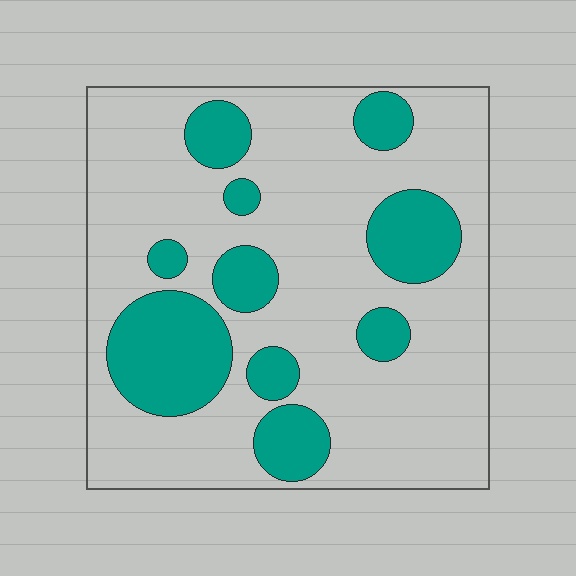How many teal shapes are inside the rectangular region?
10.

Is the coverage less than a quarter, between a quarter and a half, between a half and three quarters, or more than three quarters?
Between a quarter and a half.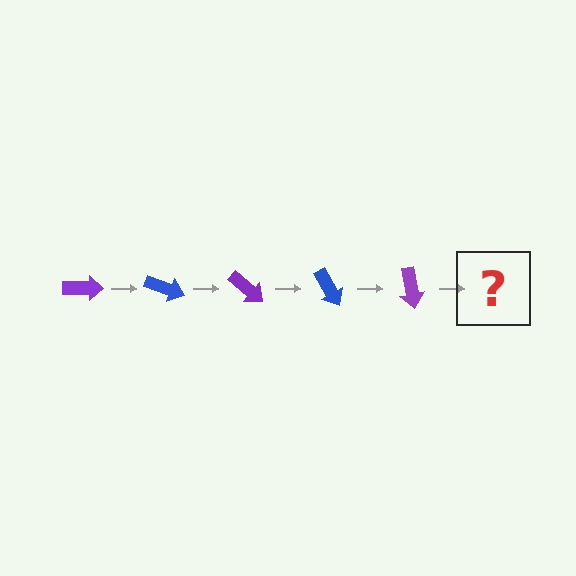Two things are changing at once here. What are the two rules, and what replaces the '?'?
The two rules are that it rotates 20 degrees each step and the color cycles through purple and blue. The '?' should be a blue arrow, rotated 100 degrees from the start.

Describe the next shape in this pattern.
It should be a blue arrow, rotated 100 degrees from the start.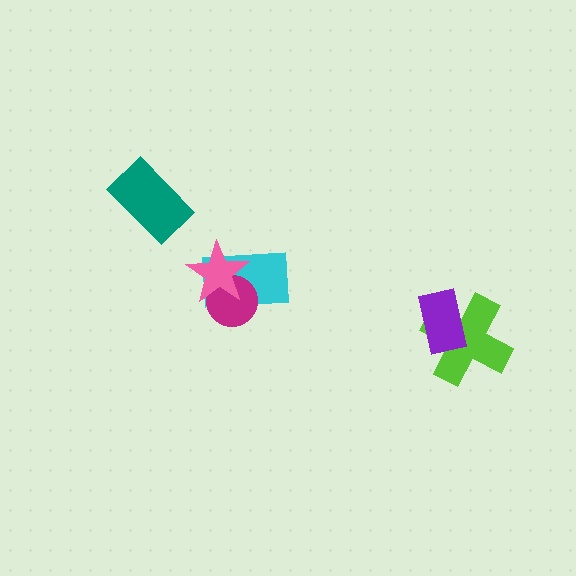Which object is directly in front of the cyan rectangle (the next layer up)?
The magenta circle is directly in front of the cyan rectangle.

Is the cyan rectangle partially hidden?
Yes, it is partially covered by another shape.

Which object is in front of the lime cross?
The purple rectangle is in front of the lime cross.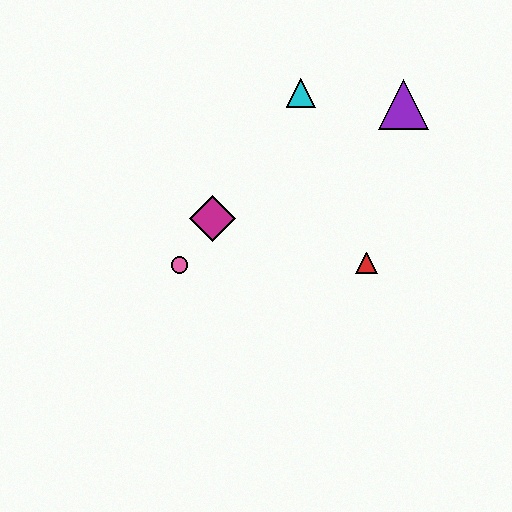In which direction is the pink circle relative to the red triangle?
The pink circle is to the left of the red triangle.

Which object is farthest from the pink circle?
The purple triangle is farthest from the pink circle.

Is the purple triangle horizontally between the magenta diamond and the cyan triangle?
No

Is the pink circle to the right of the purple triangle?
No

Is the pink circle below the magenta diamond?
Yes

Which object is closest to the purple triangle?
The cyan triangle is closest to the purple triangle.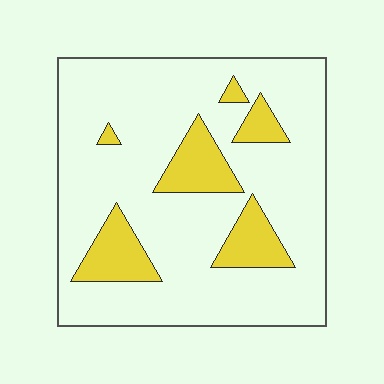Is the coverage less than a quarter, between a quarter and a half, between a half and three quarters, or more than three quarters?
Less than a quarter.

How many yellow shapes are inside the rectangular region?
6.